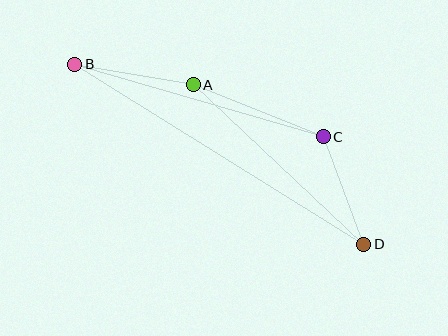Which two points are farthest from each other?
Points B and D are farthest from each other.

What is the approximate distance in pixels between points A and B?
The distance between A and B is approximately 120 pixels.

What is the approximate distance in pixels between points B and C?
The distance between B and C is approximately 259 pixels.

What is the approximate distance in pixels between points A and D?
The distance between A and D is approximately 233 pixels.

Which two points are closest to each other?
Points C and D are closest to each other.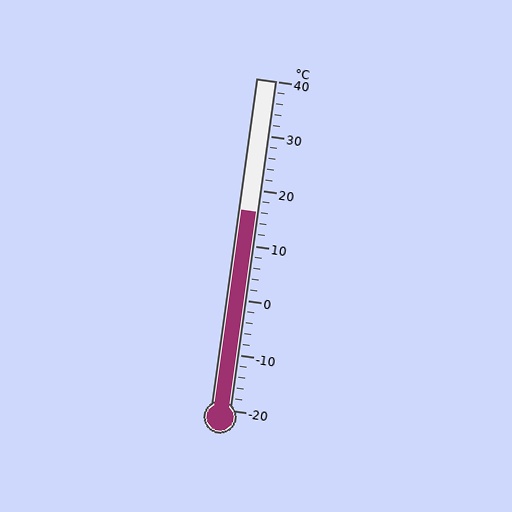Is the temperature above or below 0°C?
The temperature is above 0°C.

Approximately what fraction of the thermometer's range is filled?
The thermometer is filled to approximately 60% of its range.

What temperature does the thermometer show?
The thermometer shows approximately 16°C.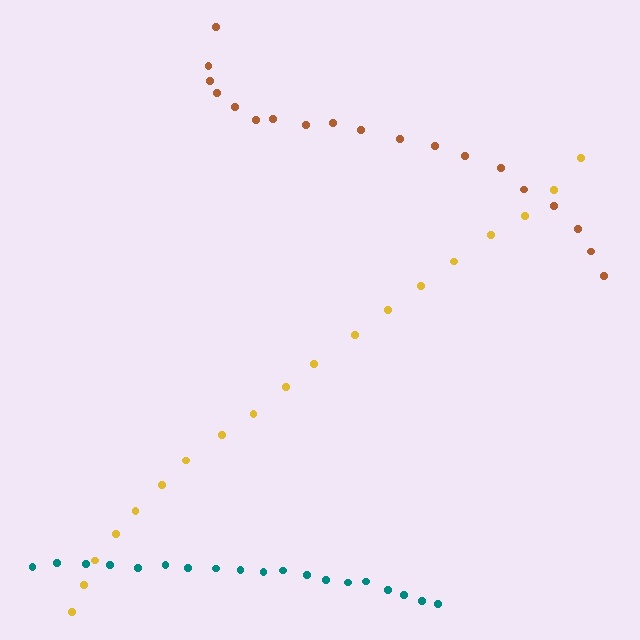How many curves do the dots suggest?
There are 3 distinct paths.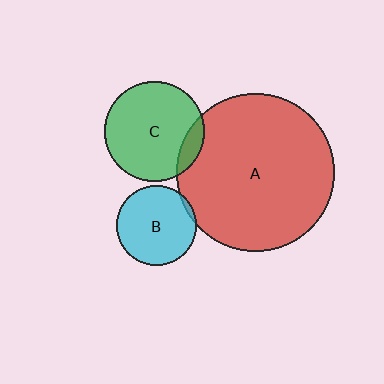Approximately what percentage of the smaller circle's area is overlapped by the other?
Approximately 5%.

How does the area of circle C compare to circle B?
Approximately 1.5 times.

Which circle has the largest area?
Circle A (red).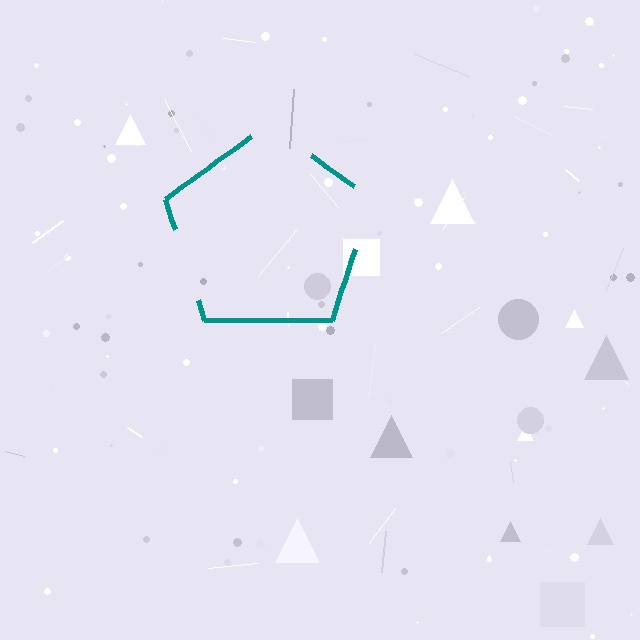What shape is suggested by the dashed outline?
The dashed outline suggests a pentagon.